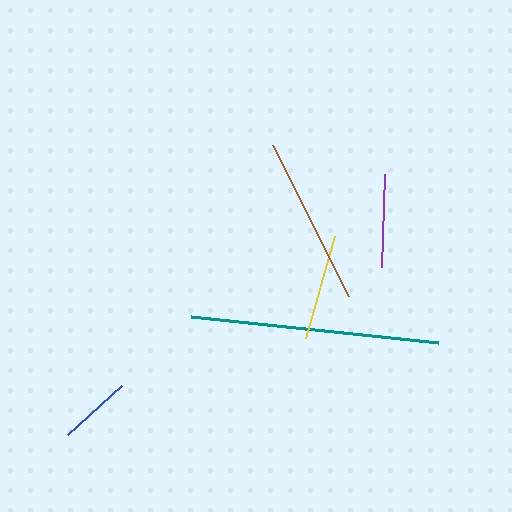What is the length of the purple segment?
The purple segment is approximately 93 pixels long.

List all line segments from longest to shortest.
From longest to shortest: teal, brown, yellow, purple, blue.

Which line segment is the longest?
The teal line is the longest at approximately 248 pixels.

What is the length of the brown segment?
The brown segment is approximately 169 pixels long.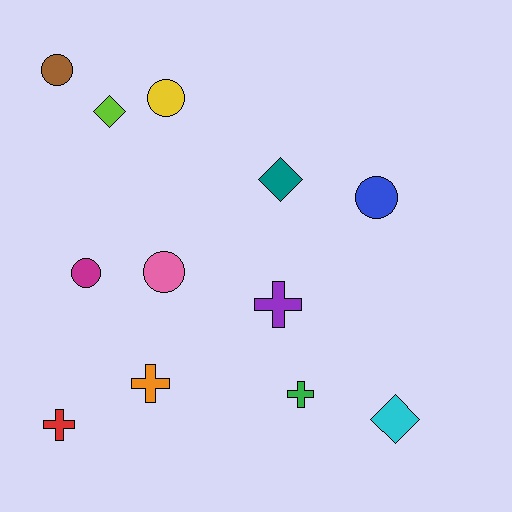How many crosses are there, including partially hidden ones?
There are 4 crosses.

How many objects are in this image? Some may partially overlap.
There are 12 objects.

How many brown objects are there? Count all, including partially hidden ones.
There is 1 brown object.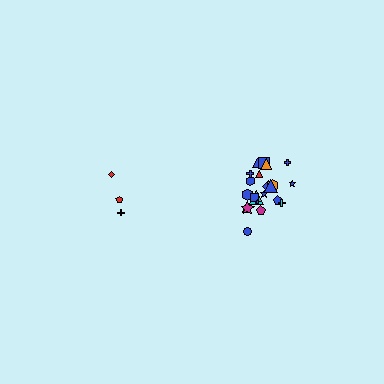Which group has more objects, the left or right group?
The right group.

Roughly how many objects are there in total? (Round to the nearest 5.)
Roughly 25 objects in total.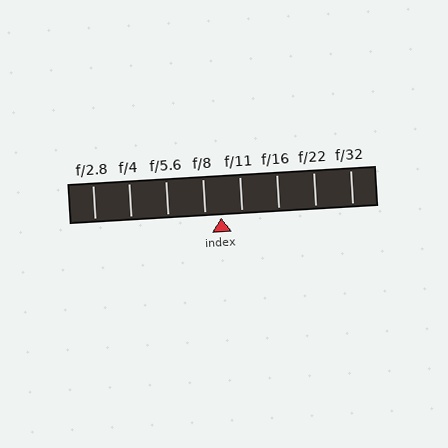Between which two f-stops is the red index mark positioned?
The index mark is between f/8 and f/11.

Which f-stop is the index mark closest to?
The index mark is closest to f/8.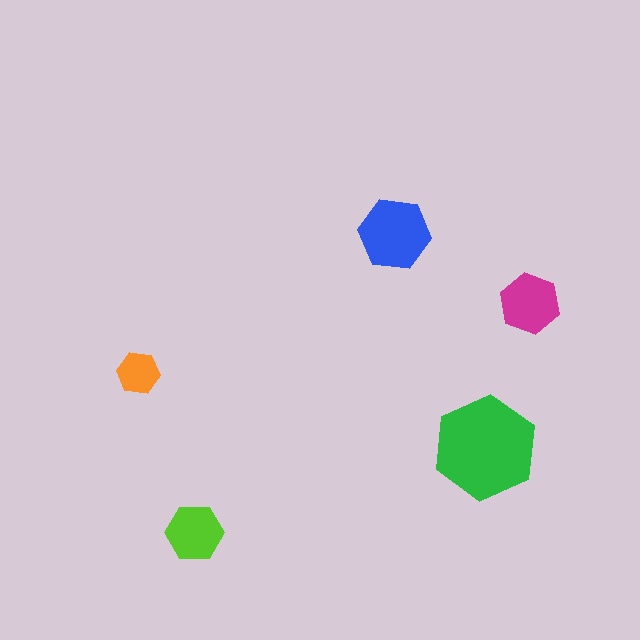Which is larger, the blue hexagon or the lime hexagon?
The blue one.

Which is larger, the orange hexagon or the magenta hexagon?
The magenta one.